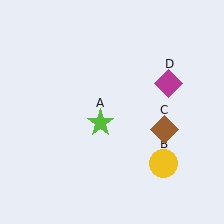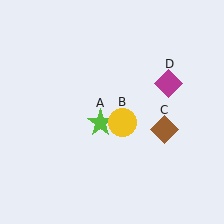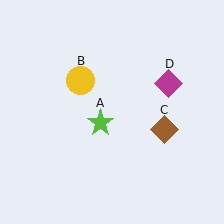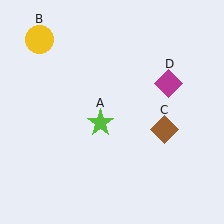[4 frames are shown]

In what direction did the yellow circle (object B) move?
The yellow circle (object B) moved up and to the left.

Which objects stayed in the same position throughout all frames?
Lime star (object A) and brown diamond (object C) and magenta diamond (object D) remained stationary.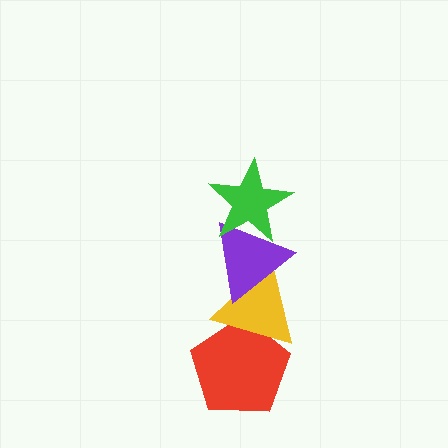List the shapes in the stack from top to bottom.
From top to bottom: the green star, the purple triangle, the yellow triangle, the red pentagon.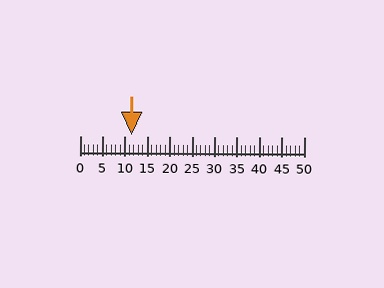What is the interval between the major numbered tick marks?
The major tick marks are spaced 5 units apart.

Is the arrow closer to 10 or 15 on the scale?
The arrow is closer to 10.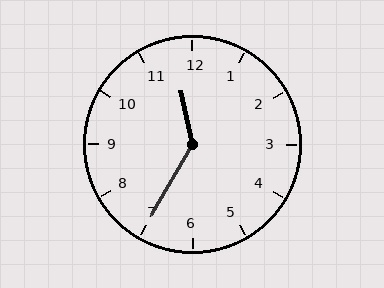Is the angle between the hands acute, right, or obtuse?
It is obtuse.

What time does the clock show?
11:35.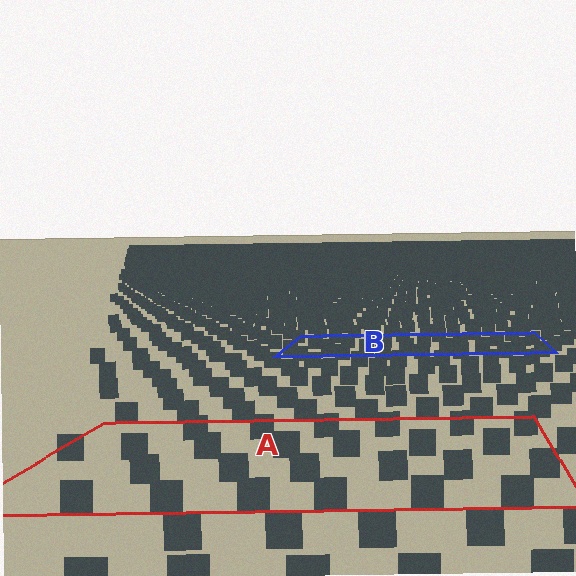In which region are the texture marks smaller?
The texture marks are smaller in region B, because it is farther away.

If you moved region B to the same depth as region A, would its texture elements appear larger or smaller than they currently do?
They would appear larger. At a closer depth, the same texture elements are projected at a bigger on-screen size.